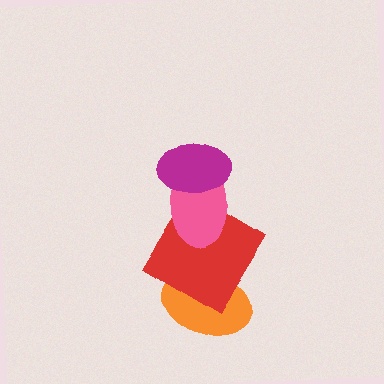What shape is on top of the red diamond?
The pink ellipse is on top of the red diamond.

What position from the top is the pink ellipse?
The pink ellipse is 2nd from the top.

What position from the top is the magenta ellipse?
The magenta ellipse is 1st from the top.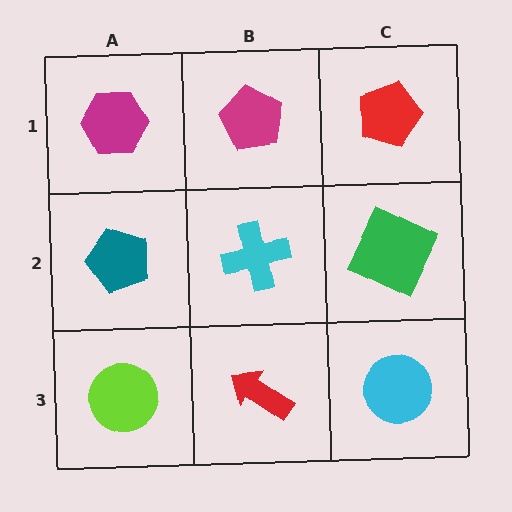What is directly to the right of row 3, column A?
A red arrow.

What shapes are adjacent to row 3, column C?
A green square (row 2, column C), a red arrow (row 3, column B).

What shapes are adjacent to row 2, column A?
A magenta hexagon (row 1, column A), a lime circle (row 3, column A), a cyan cross (row 2, column B).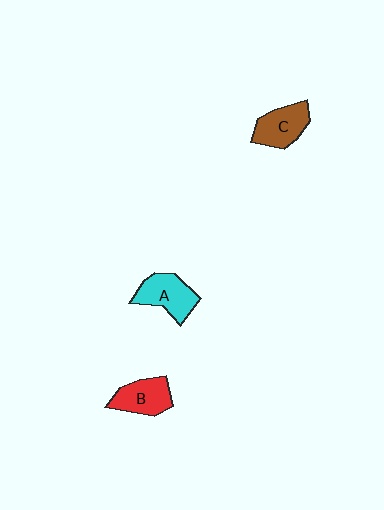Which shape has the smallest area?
Shape B (red).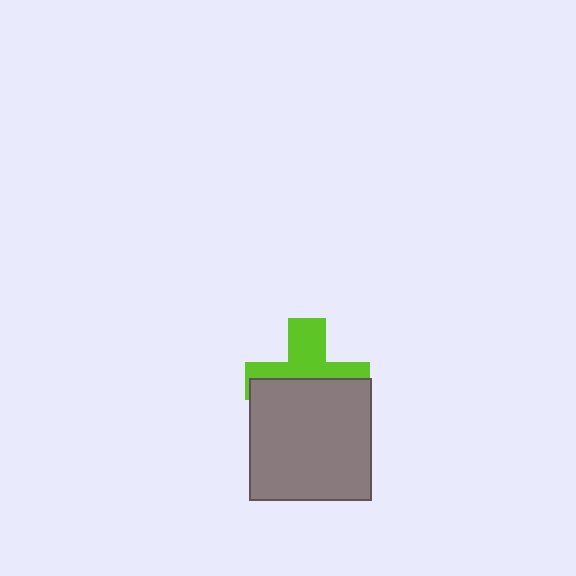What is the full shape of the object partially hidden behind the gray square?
The partially hidden object is a lime cross.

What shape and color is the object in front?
The object in front is a gray square.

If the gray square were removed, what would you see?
You would see the complete lime cross.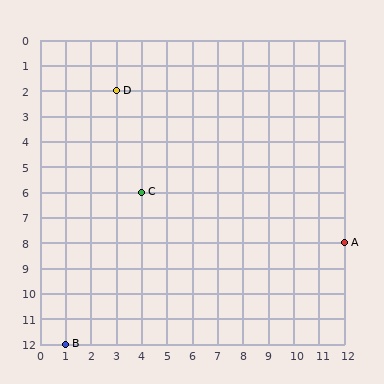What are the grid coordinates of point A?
Point A is at grid coordinates (12, 8).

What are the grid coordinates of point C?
Point C is at grid coordinates (4, 6).